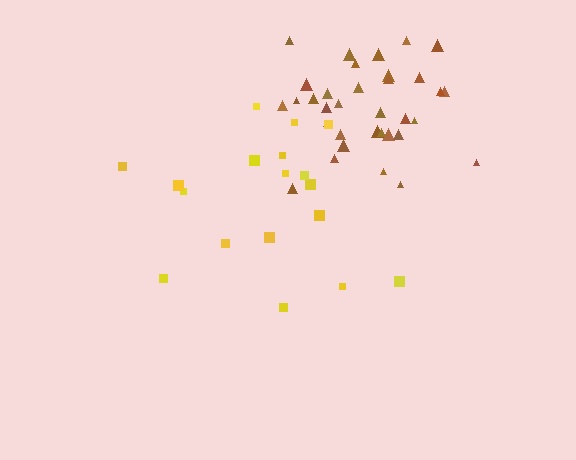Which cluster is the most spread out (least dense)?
Yellow.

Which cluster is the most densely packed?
Brown.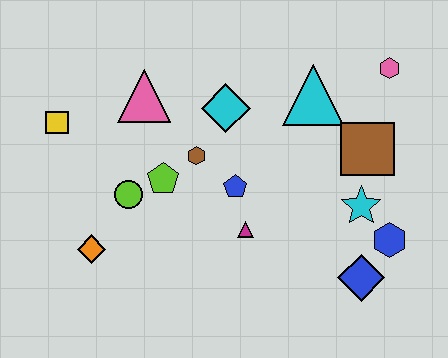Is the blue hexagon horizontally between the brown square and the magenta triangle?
No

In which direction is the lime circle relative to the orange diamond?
The lime circle is above the orange diamond.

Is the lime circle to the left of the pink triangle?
Yes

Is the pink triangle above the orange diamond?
Yes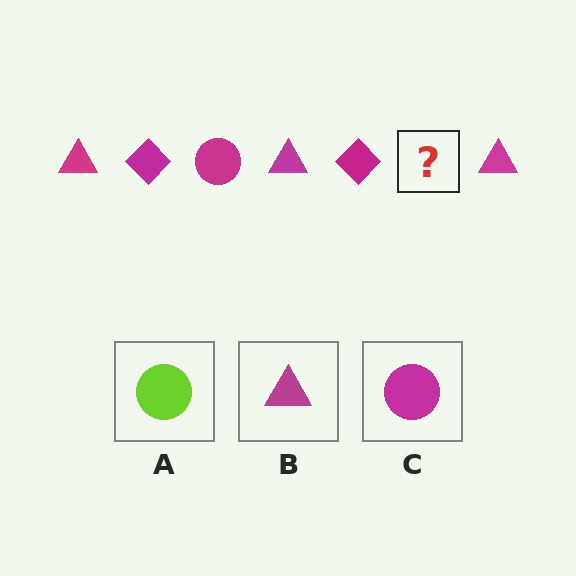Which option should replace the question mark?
Option C.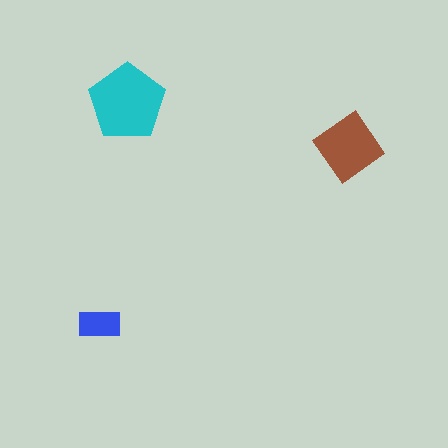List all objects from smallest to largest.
The blue rectangle, the brown diamond, the cyan pentagon.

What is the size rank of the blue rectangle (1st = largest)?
3rd.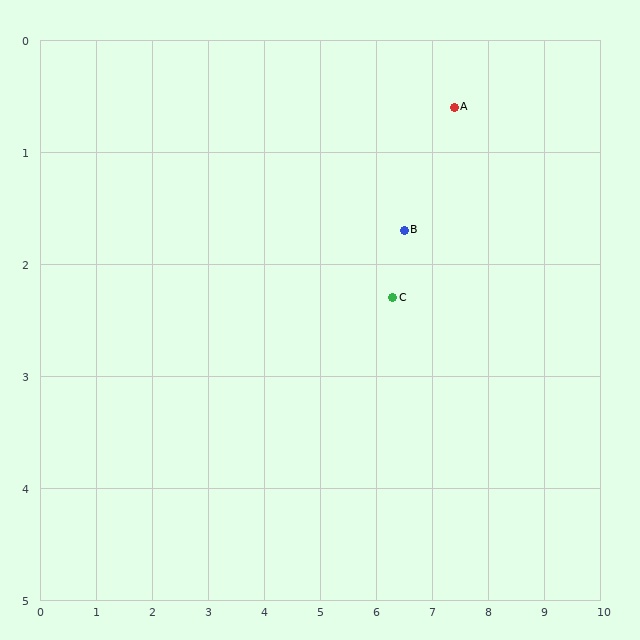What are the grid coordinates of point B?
Point B is at approximately (6.5, 1.7).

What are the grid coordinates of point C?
Point C is at approximately (6.3, 2.3).